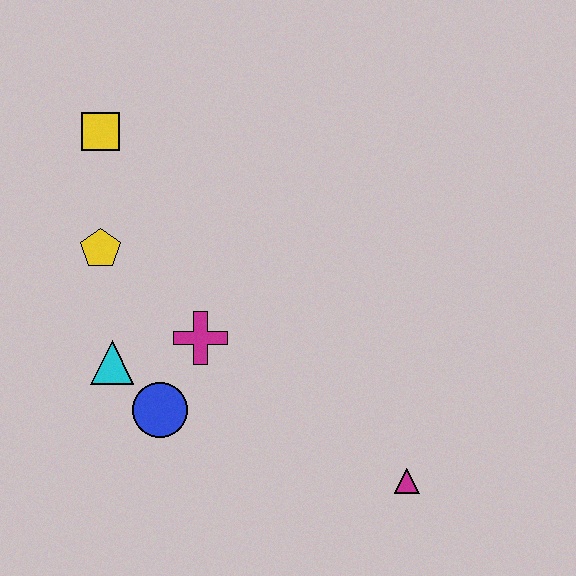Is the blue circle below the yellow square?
Yes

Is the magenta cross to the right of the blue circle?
Yes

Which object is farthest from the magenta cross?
The magenta triangle is farthest from the magenta cross.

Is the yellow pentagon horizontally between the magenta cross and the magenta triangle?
No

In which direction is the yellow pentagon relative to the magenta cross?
The yellow pentagon is to the left of the magenta cross.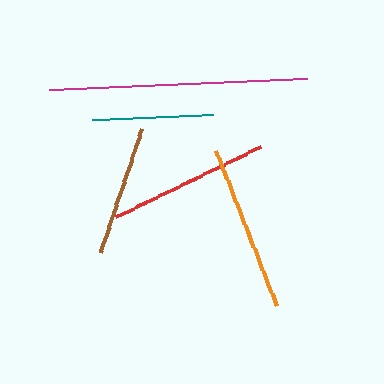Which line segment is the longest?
The magenta line is the longest at approximately 259 pixels.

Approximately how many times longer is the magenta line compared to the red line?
The magenta line is approximately 1.6 times the length of the red line.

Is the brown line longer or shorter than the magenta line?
The magenta line is longer than the brown line.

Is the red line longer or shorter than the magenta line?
The magenta line is longer than the red line.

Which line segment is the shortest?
The teal line is the shortest at approximately 121 pixels.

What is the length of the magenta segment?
The magenta segment is approximately 259 pixels long.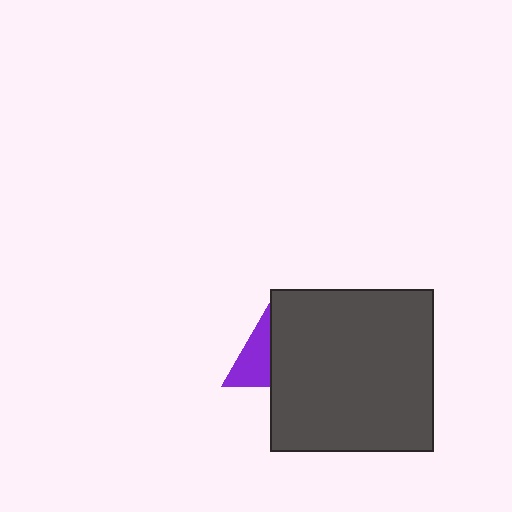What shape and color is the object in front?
The object in front is a dark gray square.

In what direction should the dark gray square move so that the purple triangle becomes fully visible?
The dark gray square should move right. That is the shortest direction to clear the overlap and leave the purple triangle fully visible.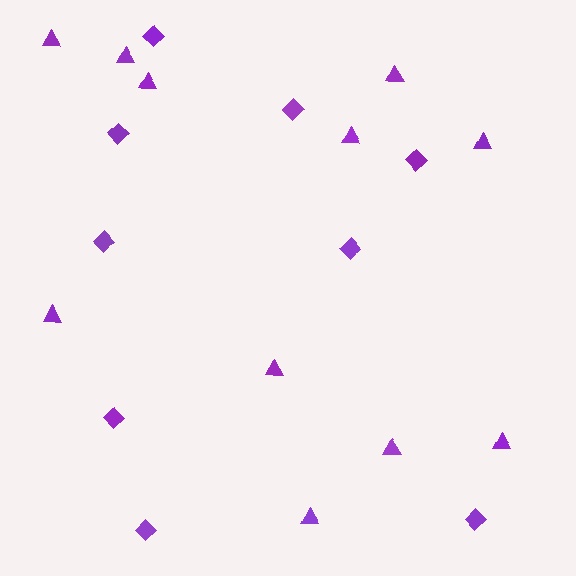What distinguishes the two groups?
There are 2 groups: one group of triangles (11) and one group of diamonds (9).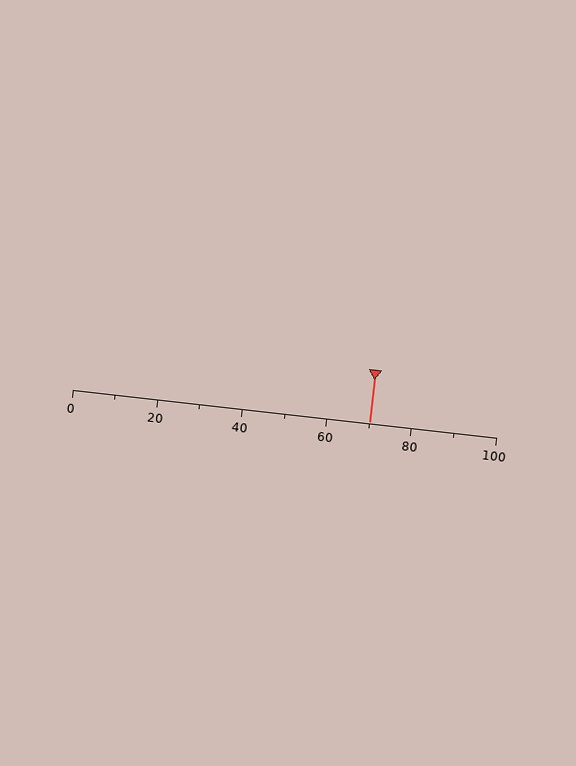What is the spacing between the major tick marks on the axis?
The major ticks are spaced 20 apart.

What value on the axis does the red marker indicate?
The marker indicates approximately 70.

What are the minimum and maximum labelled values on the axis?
The axis runs from 0 to 100.